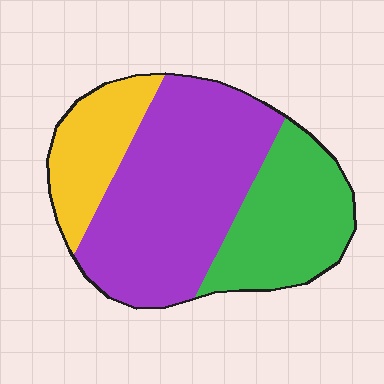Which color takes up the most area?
Purple, at roughly 50%.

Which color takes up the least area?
Yellow, at roughly 20%.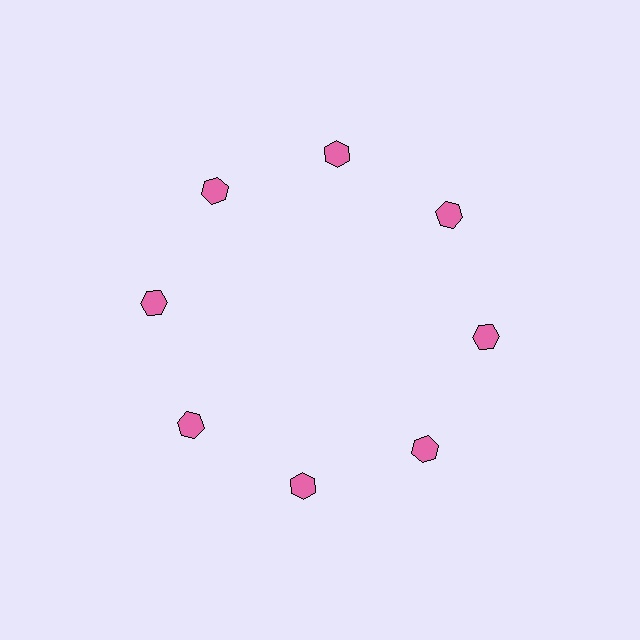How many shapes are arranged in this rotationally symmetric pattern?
There are 8 shapes, arranged in 8 groups of 1.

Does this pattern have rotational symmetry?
Yes, this pattern has 8-fold rotational symmetry. It looks the same after rotating 45 degrees around the center.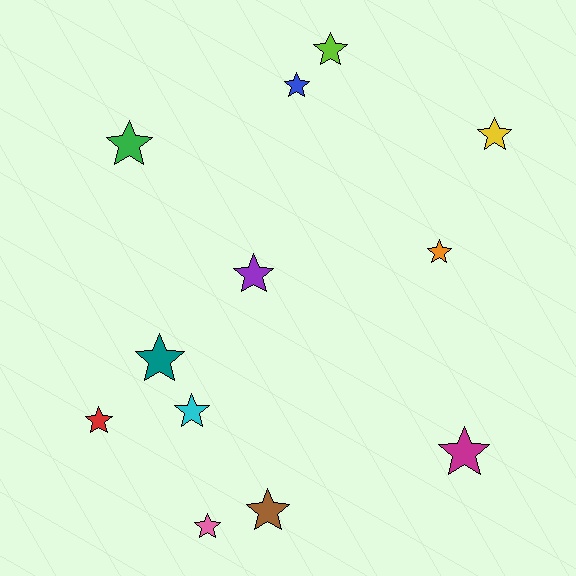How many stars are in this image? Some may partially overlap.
There are 12 stars.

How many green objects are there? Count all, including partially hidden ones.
There is 1 green object.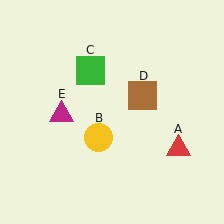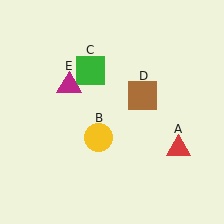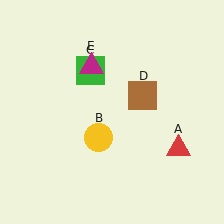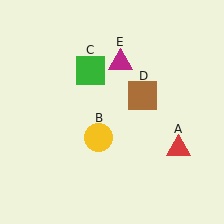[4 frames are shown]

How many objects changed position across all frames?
1 object changed position: magenta triangle (object E).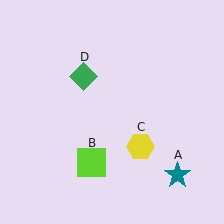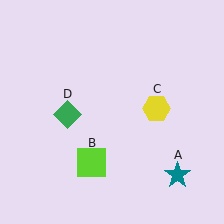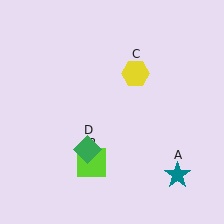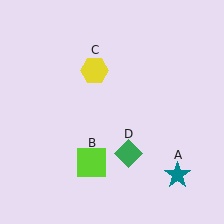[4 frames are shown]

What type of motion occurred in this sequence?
The yellow hexagon (object C), green diamond (object D) rotated counterclockwise around the center of the scene.